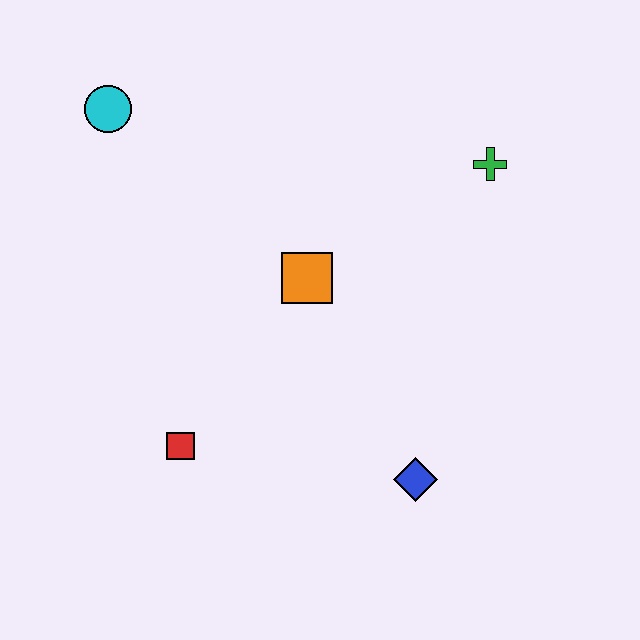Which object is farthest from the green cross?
The red square is farthest from the green cross.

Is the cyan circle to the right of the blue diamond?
No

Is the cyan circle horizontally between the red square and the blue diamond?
No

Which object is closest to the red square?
The orange square is closest to the red square.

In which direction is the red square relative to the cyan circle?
The red square is below the cyan circle.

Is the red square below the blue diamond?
No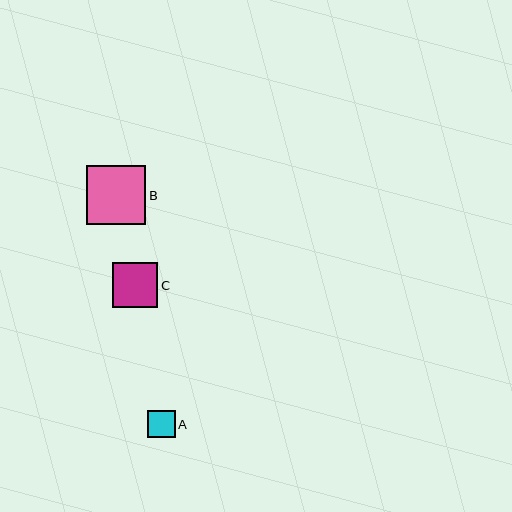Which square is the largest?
Square B is the largest with a size of approximately 59 pixels.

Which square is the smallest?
Square A is the smallest with a size of approximately 27 pixels.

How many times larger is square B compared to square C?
Square B is approximately 1.3 times the size of square C.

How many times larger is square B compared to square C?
Square B is approximately 1.3 times the size of square C.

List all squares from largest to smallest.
From largest to smallest: B, C, A.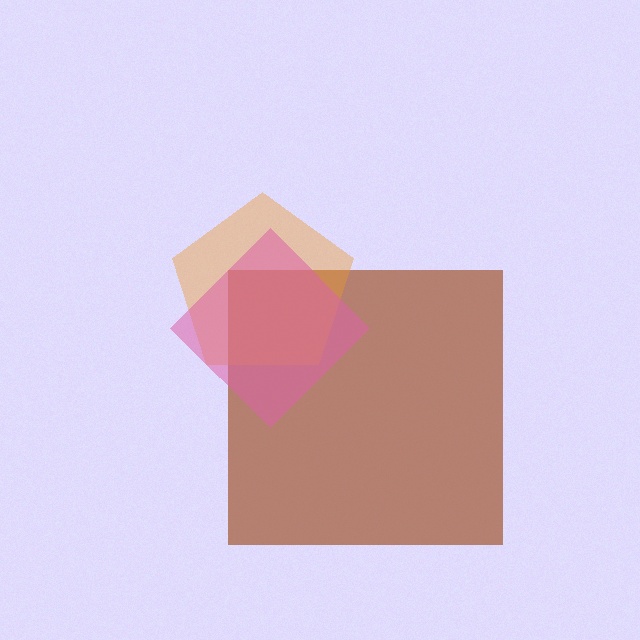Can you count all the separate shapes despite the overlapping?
Yes, there are 3 separate shapes.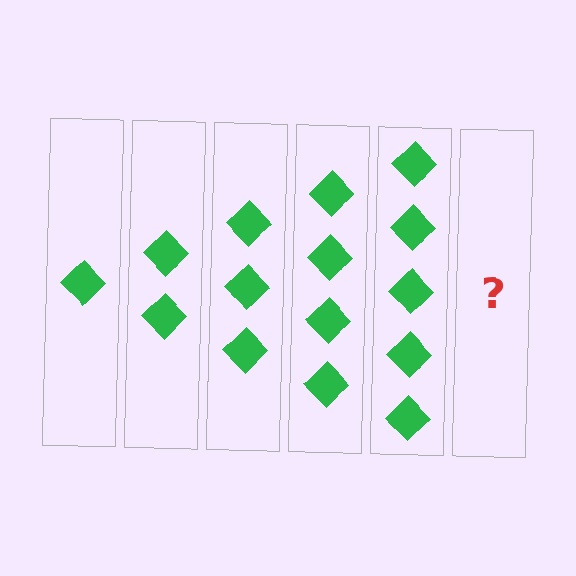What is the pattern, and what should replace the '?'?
The pattern is that each step adds one more diamond. The '?' should be 6 diamonds.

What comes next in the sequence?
The next element should be 6 diamonds.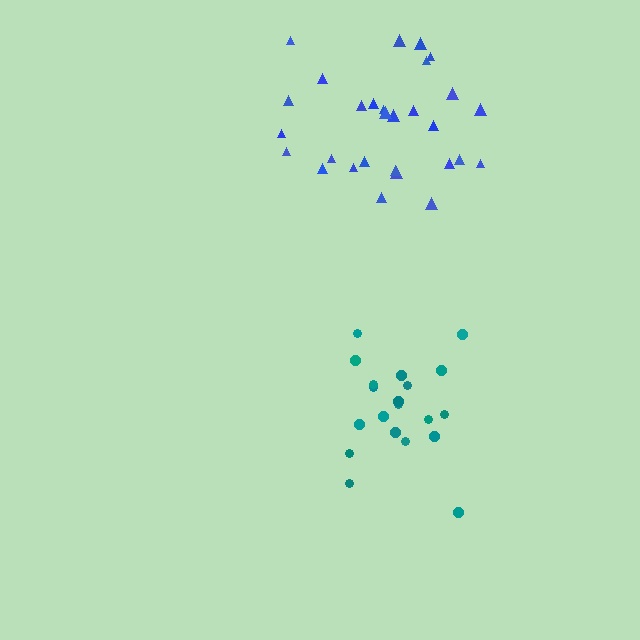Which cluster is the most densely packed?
Blue.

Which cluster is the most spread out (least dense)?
Teal.